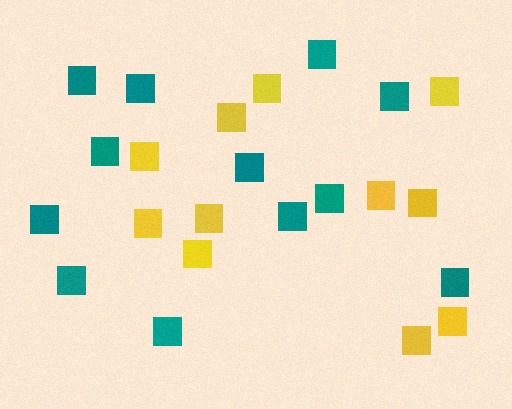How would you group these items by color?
There are 2 groups: one group of yellow squares (11) and one group of teal squares (12).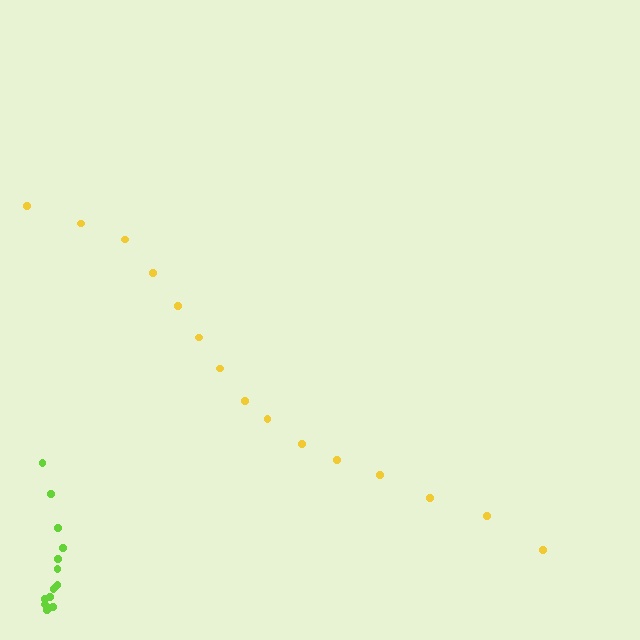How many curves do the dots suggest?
There are 2 distinct paths.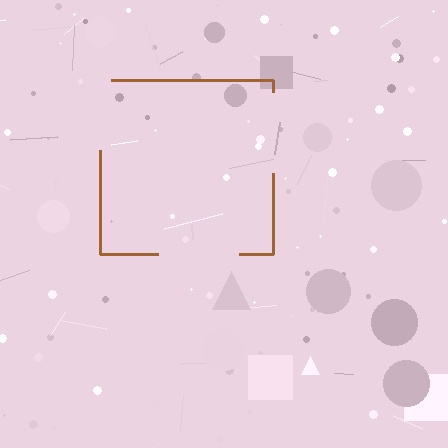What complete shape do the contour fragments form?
The contour fragments form a square.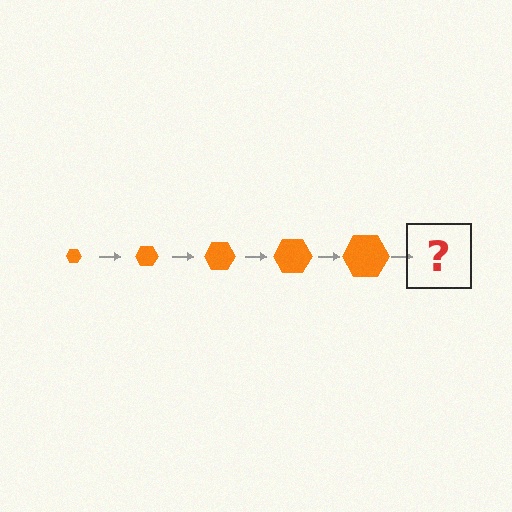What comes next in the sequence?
The next element should be an orange hexagon, larger than the previous one.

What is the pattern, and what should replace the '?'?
The pattern is that the hexagon gets progressively larger each step. The '?' should be an orange hexagon, larger than the previous one.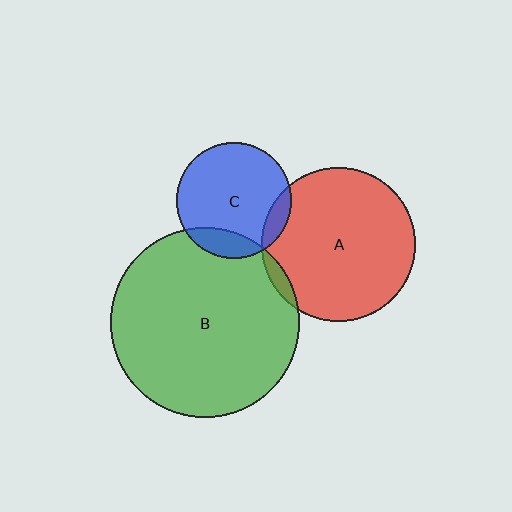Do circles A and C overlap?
Yes.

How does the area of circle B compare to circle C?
Approximately 2.7 times.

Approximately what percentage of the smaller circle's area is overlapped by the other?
Approximately 10%.